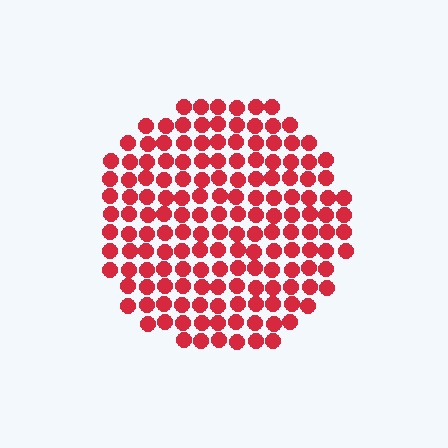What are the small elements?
The small elements are circles.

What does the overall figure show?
The overall figure shows a circle.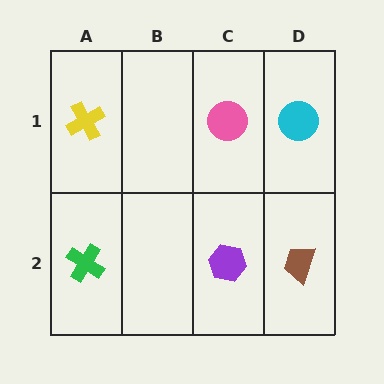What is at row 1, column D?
A cyan circle.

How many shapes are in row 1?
3 shapes.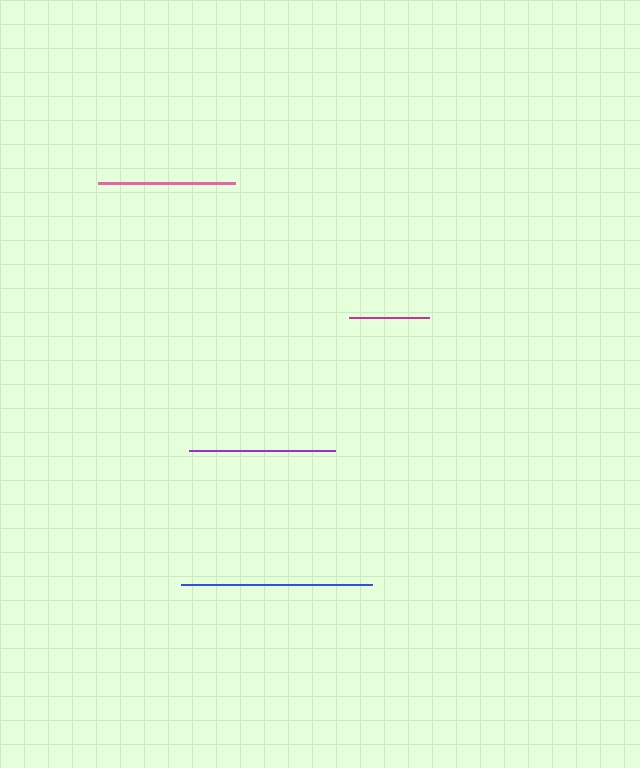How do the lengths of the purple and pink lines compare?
The purple and pink lines are approximately the same length.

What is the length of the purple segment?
The purple segment is approximately 146 pixels long.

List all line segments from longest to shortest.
From longest to shortest: blue, purple, pink, magenta.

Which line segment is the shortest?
The magenta line is the shortest at approximately 80 pixels.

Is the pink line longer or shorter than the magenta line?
The pink line is longer than the magenta line.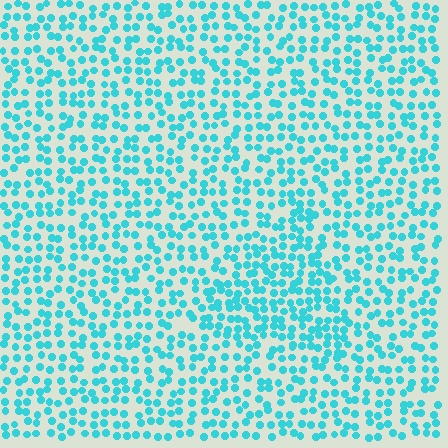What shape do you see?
I see a triangle.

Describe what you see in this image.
The image contains small cyan elements arranged at two different densities. A triangle-shaped region is visible where the elements are more densely packed than the surrounding area.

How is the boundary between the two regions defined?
The boundary is defined by a change in element density (approximately 1.5x ratio). All elements are the same color, size, and shape.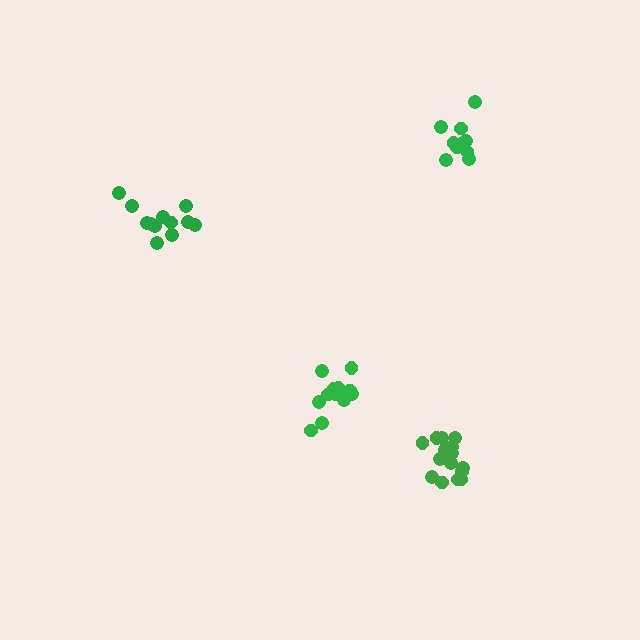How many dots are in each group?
Group 1: 12 dots, Group 2: 12 dots, Group 3: 10 dots, Group 4: 15 dots (49 total).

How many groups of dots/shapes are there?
There are 4 groups.